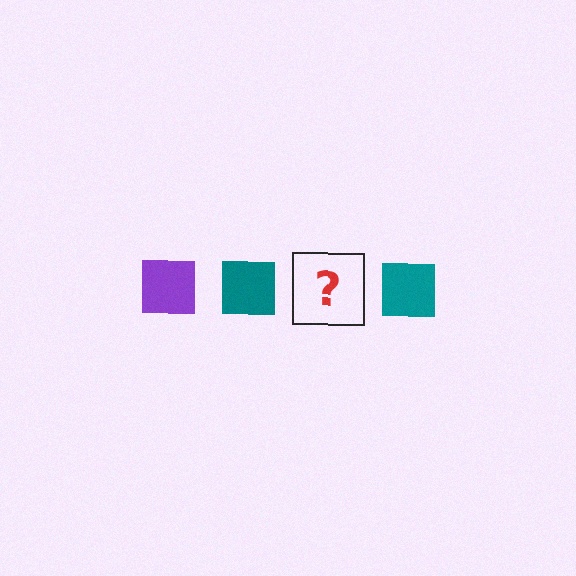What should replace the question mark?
The question mark should be replaced with a purple square.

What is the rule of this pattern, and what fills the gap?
The rule is that the pattern cycles through purple, teal squares. The gap should be filled with a purple square.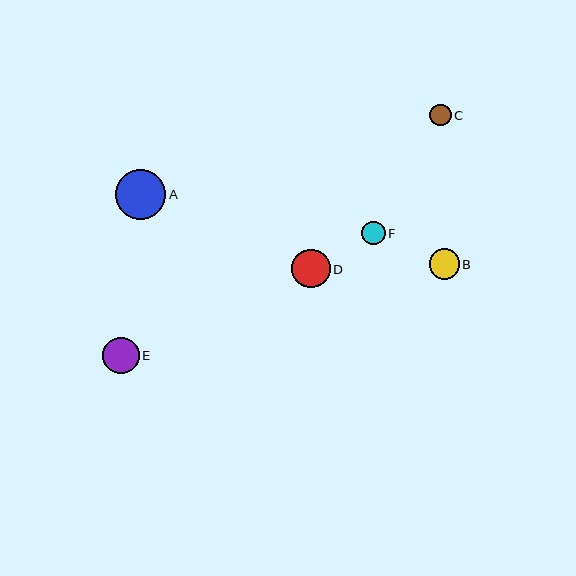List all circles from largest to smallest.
From largest to smallest: A, D, E, B, F, C.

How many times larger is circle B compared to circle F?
Circle B is approximately 1.3 times the size of circle F.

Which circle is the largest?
Circle A is the largest with a size of approximately 50 pixels.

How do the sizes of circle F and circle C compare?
Circle F and circle C are approximately the same size.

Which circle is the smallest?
Circle C is the smallest with a size of approximately 22 pixels.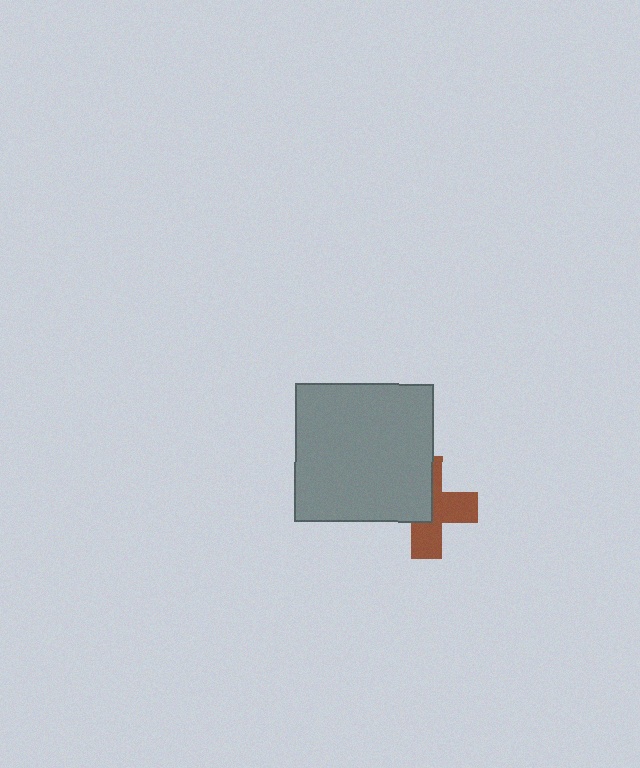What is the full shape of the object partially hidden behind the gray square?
The partially hidden object is a brown cross.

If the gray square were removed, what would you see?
You would see the complete brown cross.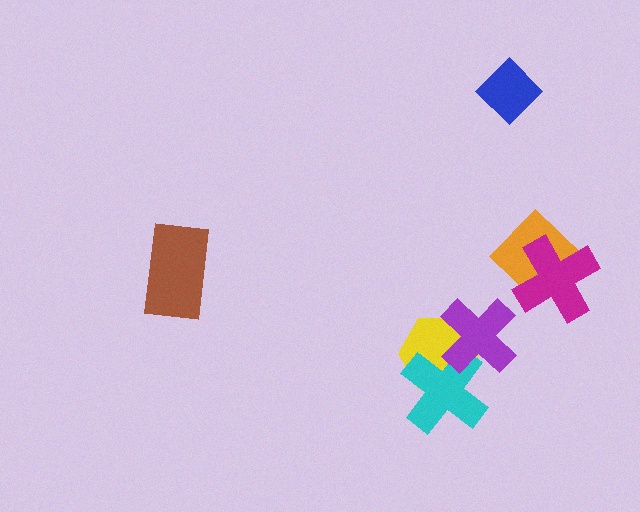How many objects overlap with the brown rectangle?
0 objects overlap with the brown rectangle.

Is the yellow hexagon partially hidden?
Yes, it is partially covered by another shape.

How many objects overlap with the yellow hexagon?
2 objects overlap with the yellow hexagon.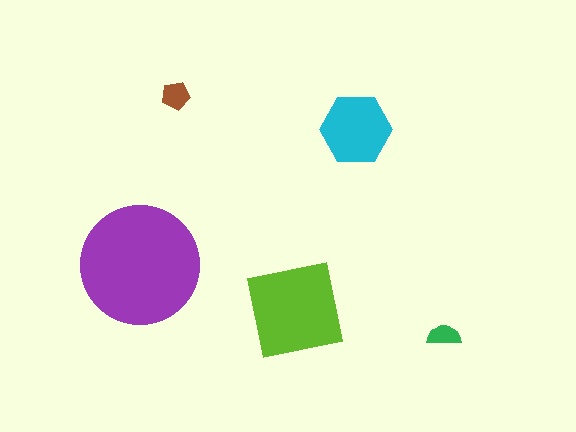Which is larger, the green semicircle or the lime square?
The lime square.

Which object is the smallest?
The green semicircle.